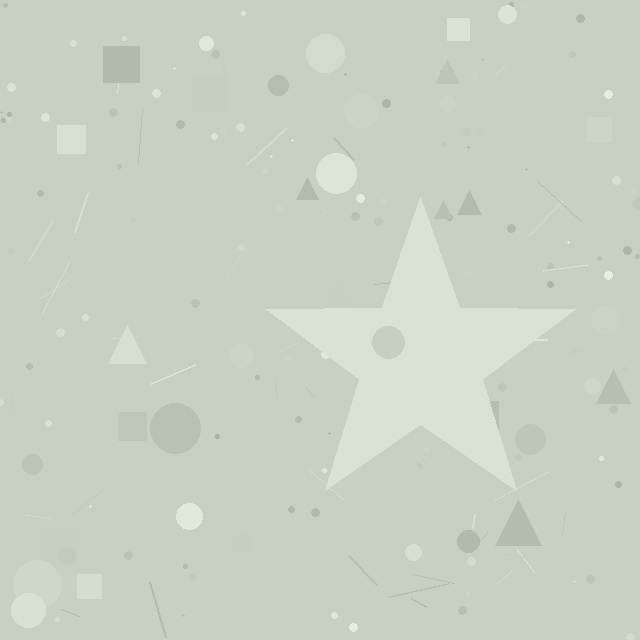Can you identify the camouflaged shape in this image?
The camouflaged shape is a star.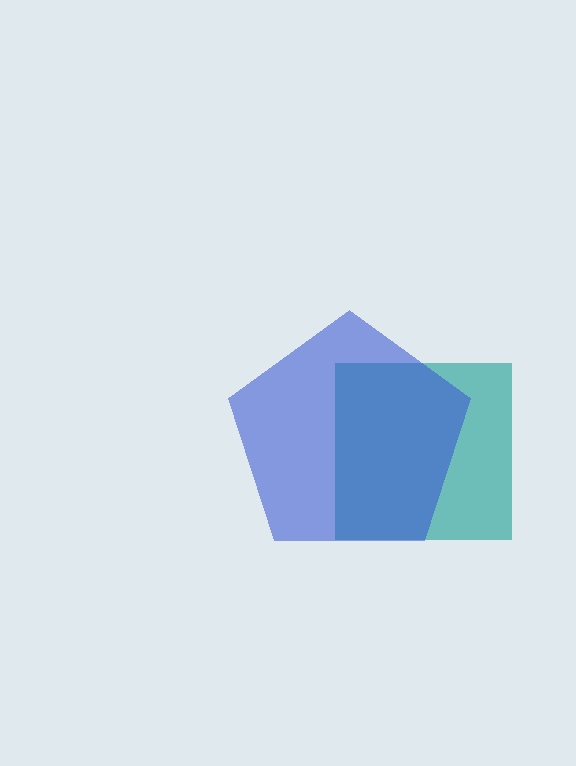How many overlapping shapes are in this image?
There are 2 overlapping shapes in the image.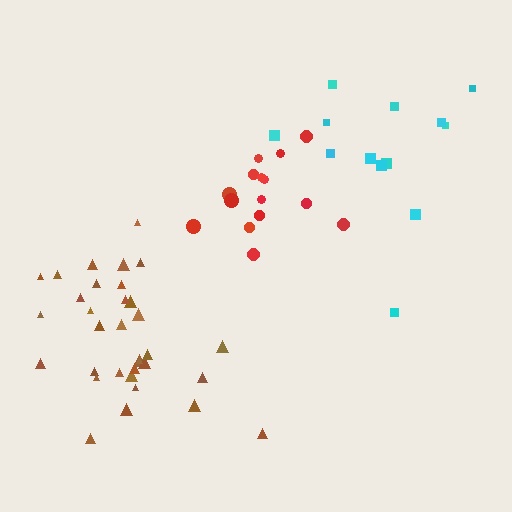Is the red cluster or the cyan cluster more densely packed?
Red.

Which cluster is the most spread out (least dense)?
Cyan.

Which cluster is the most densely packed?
Red.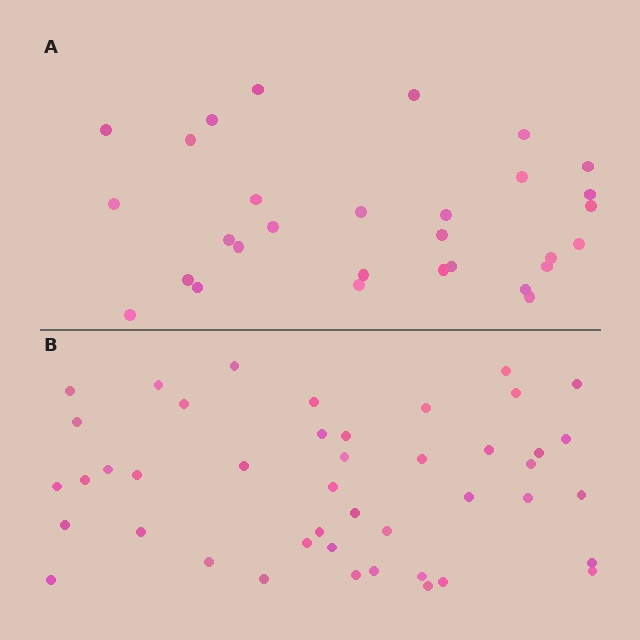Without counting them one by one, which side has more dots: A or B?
Region B (the bottom region) has more dots.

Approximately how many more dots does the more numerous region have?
Region B has approximately 15 more dots than region A.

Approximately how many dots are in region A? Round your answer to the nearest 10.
About 30 dots.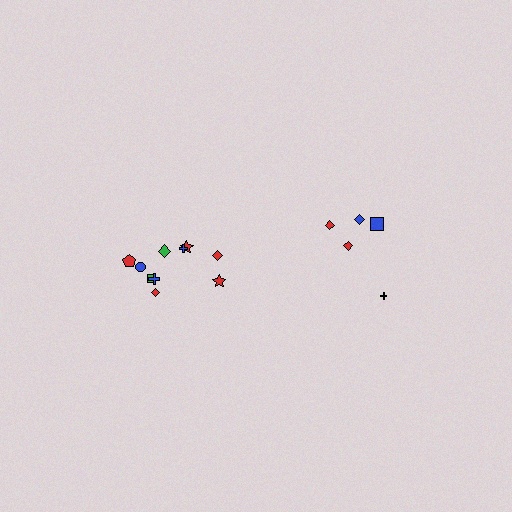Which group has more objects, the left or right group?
The left group.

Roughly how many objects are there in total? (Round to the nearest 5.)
Roughly 15 objects in total.